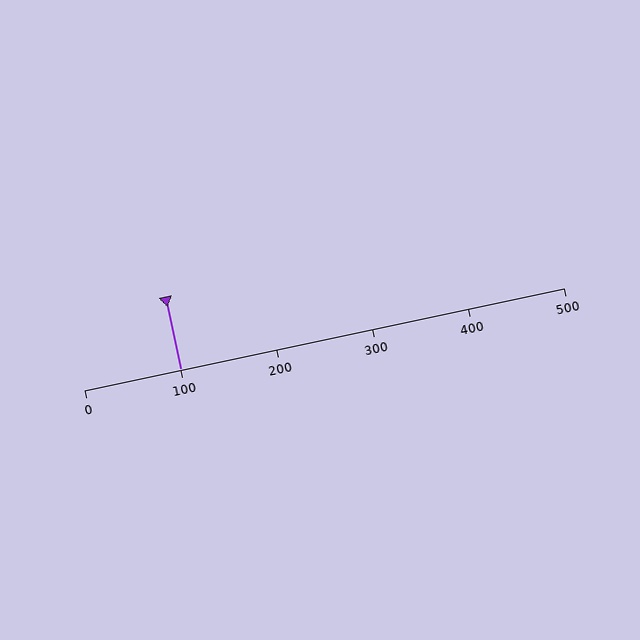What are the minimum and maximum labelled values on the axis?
The axis runs from 0 to 500.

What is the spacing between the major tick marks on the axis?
The major ticks are spaced 100 apart.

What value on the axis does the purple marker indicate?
The marker indicates approximately 100.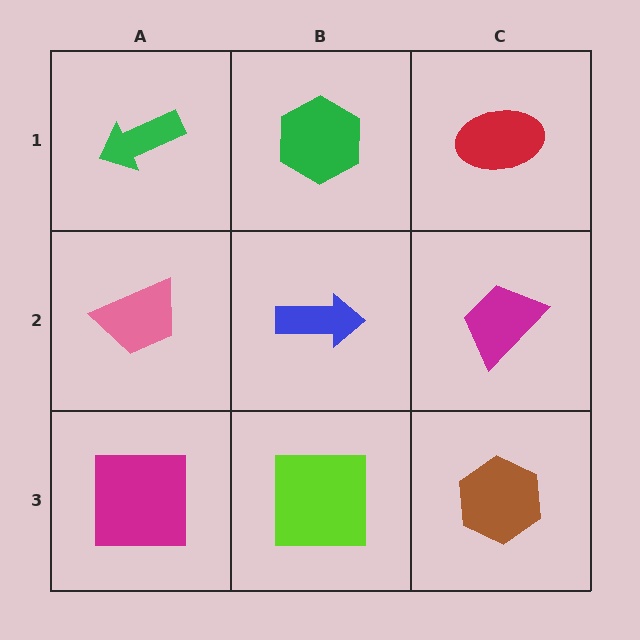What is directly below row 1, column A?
A pink trapezoid.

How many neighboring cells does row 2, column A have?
3.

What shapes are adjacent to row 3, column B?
A blue arrow (row 2, column B), a magenta square (row 3, column A), a brown hexagon (row 3, column C).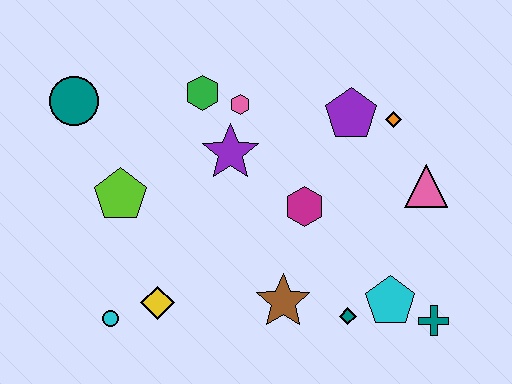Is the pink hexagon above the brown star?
Yes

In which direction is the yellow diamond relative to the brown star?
The yellow diamond is to the left of the brown star.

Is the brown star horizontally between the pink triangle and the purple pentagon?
No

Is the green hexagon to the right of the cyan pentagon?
No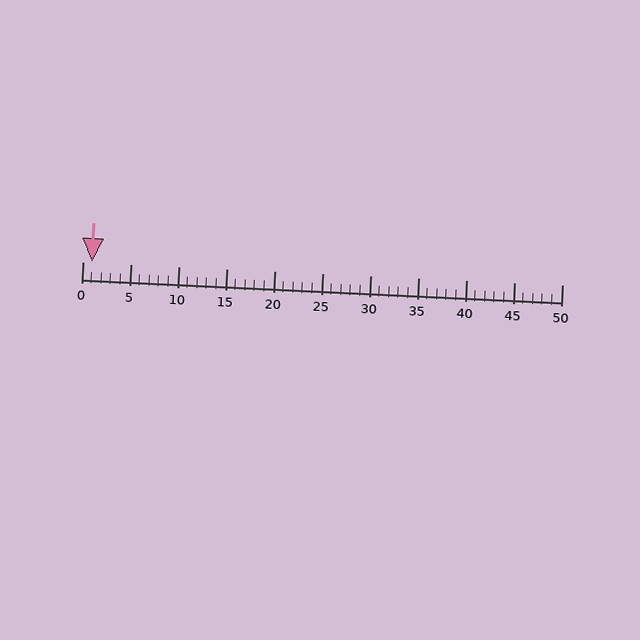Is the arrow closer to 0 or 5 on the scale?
The arrow is closer to 0.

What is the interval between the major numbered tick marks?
The major tick marks are spaced 5 units apart.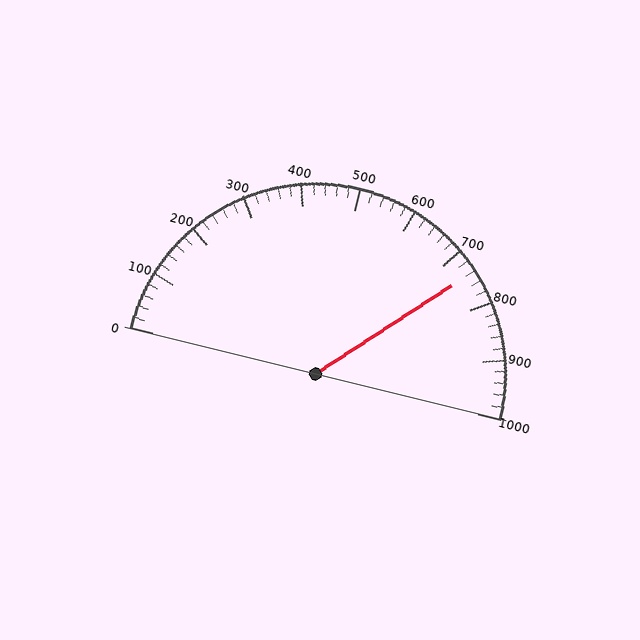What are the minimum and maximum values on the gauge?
The gauge ranges from 0 to 1000.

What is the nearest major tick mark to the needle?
The nearest major tick mark is 700.